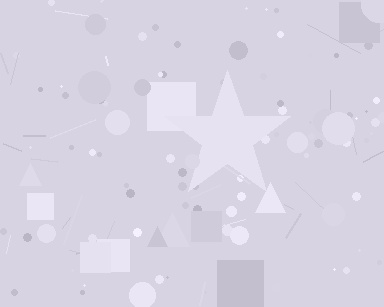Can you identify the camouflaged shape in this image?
The camouflaged shape is a star.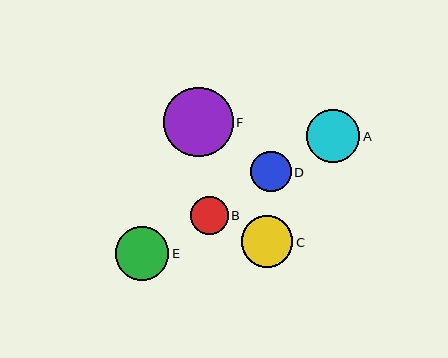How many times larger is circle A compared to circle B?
Circle A is approximately 1.4 times the size of circle B.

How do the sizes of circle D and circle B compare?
Circle D and circle B are approximately the same size.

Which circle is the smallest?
Circle B is the smallest with a size of approximately 37 pixels.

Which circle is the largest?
Circle F is the largest with a size of approximately 69 pixels.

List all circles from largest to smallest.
From largest to smallest: F, E, A, C, D, B.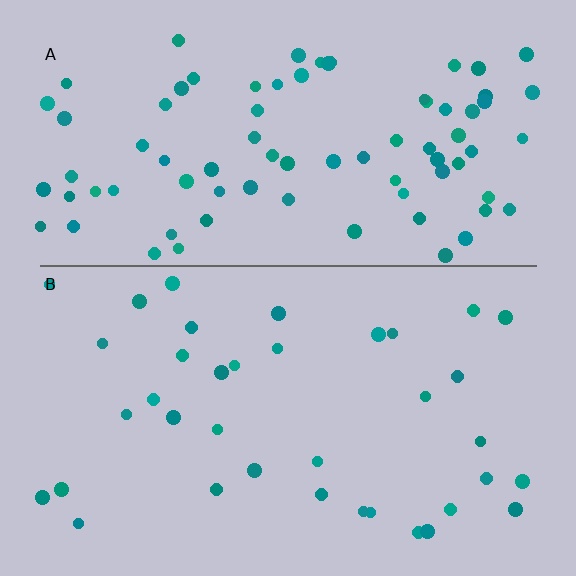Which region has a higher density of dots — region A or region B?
A (the top).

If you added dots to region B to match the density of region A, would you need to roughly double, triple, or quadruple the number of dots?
Approximately double.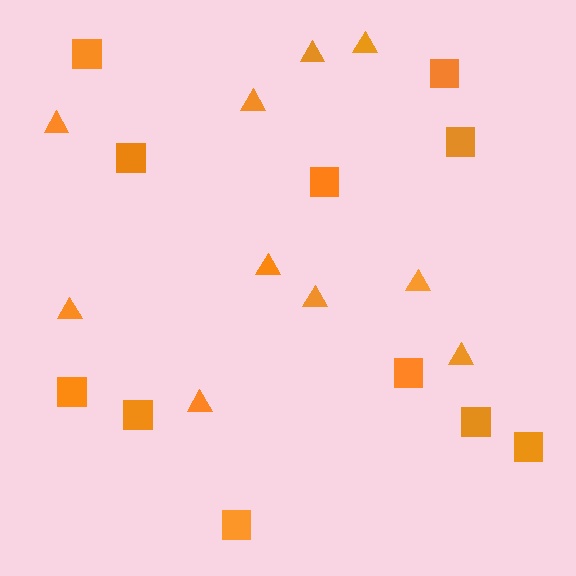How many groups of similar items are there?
There are 2 groups: one group of triangles (10) and one group of squares (11).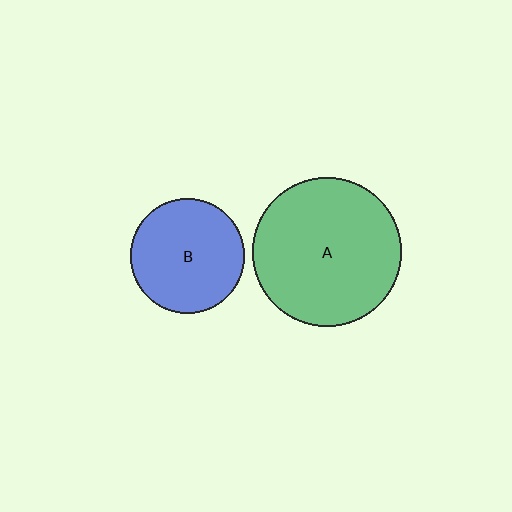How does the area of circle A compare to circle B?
Approximately 1.7 times.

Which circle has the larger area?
Circle A (green).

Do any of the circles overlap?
No, none of the circles overlap.